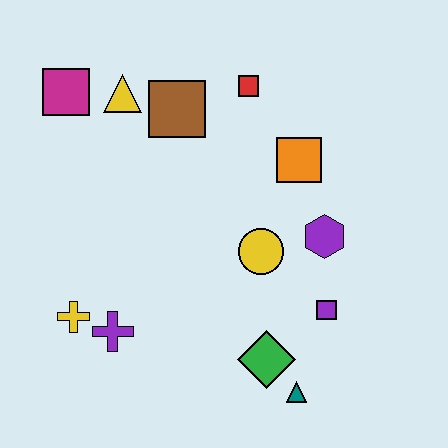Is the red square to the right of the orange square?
No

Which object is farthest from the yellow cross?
The red square is farthest from the yellow cross.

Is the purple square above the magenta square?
No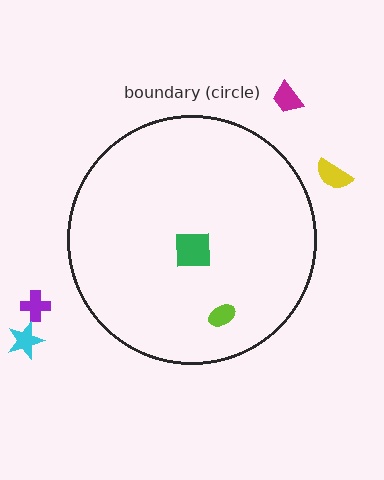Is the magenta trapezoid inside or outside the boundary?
Outside.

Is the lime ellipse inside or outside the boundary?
Inside.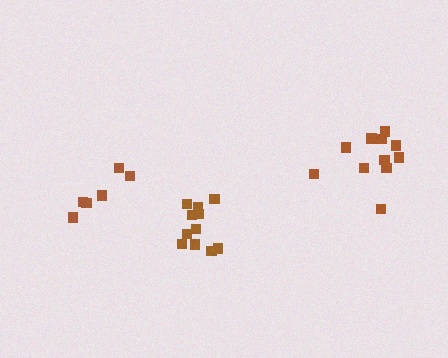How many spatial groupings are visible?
There are 3 spatial groupings.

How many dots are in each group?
Group 1: 11 dots, Group 2: 6 dots, Group 3: 11 dots (28 total).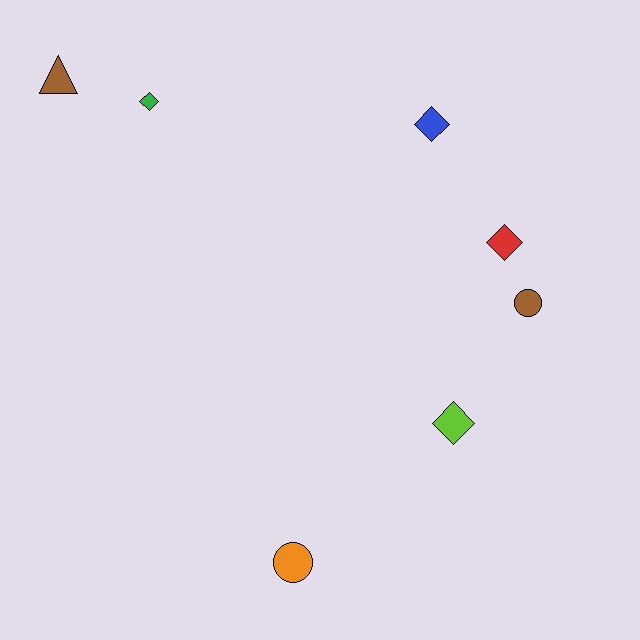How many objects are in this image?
There are 7 objects.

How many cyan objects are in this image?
There are no cyan objects.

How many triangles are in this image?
There is 1 triangle.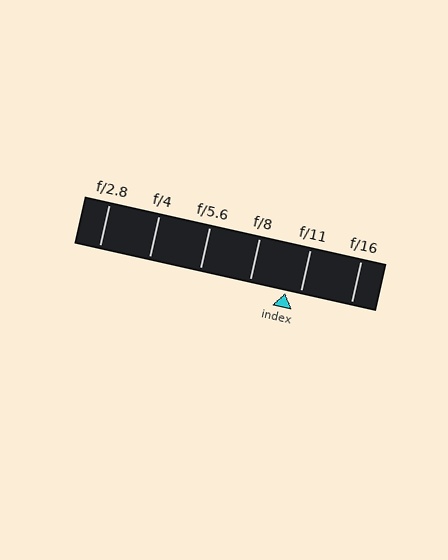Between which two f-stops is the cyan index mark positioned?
The index mark is between f/8 and f/11.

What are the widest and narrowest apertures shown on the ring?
The widest aperture shown is f/2.8 and the narrowest is f/16.